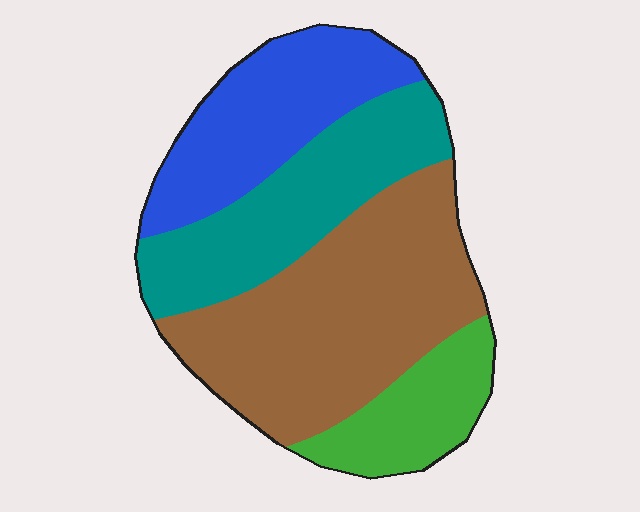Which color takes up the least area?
Green, at roughly 15%.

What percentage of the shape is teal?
Teal takes up about one quarter (1/4) of the shape.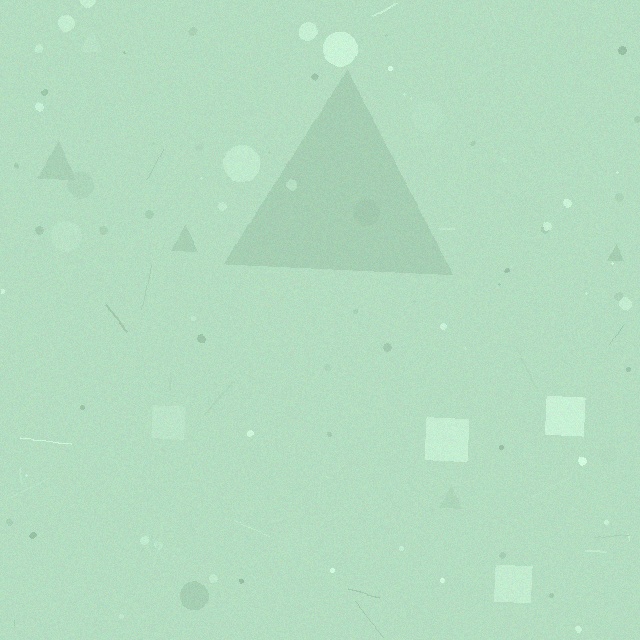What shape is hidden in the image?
A triangle is hidden in the image.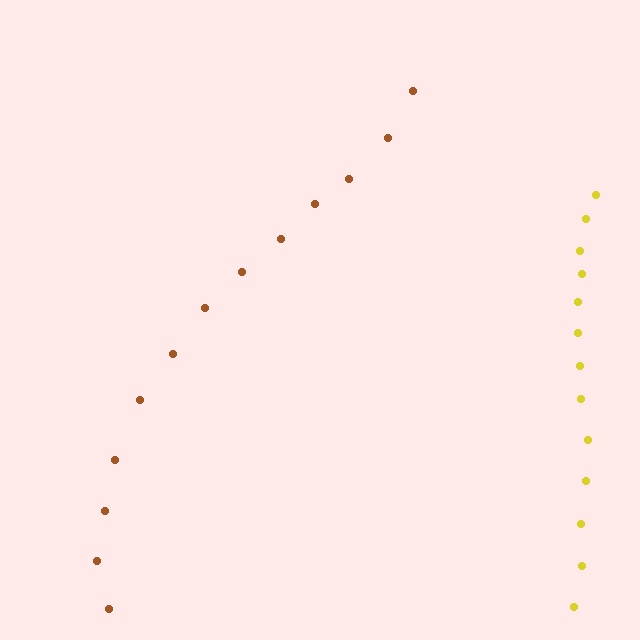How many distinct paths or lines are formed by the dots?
There are 2 distinct paths.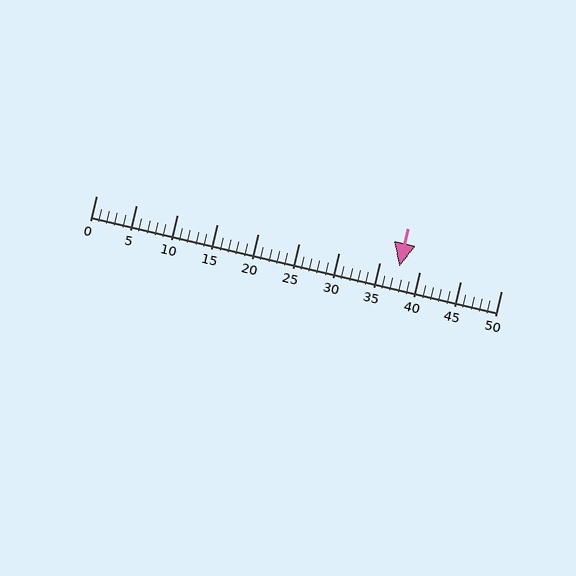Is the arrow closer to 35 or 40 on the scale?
The arrow is closer to 35.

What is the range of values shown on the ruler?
The ruler shows values from 0 to 50.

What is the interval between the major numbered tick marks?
The major tick marks are spaced 5 units apart.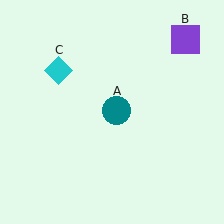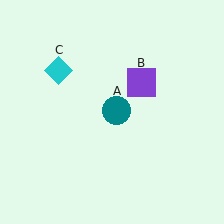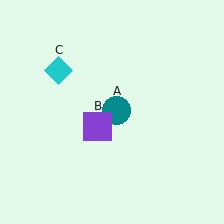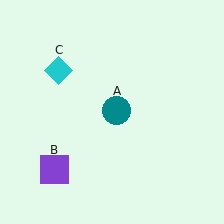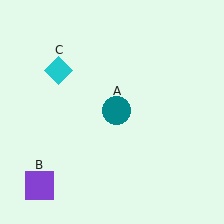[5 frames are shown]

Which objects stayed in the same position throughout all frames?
Teal circle (object A) and cyan diamond (object C) remained stationary.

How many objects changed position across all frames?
1 object changed position: purple square (object B).